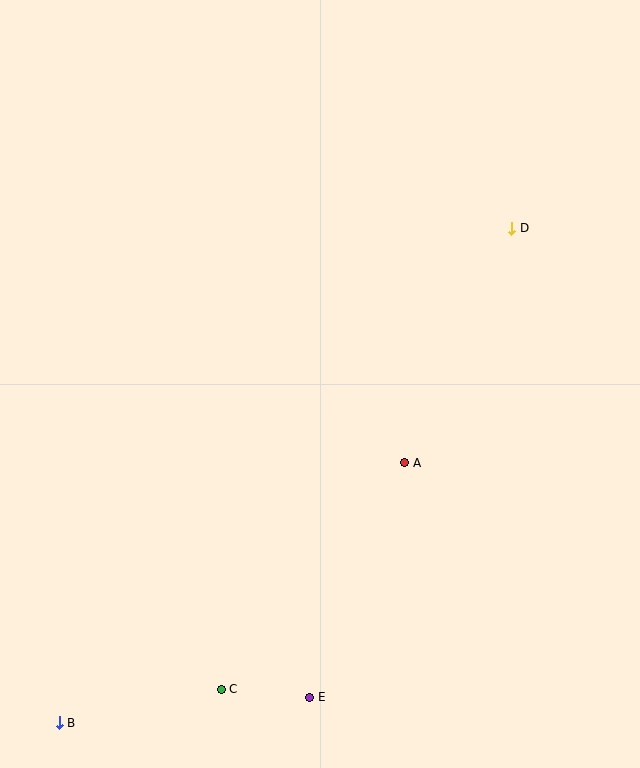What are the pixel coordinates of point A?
Point A is at (405, 463).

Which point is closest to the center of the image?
Point A at (405, 463) is closest to the center.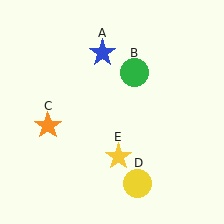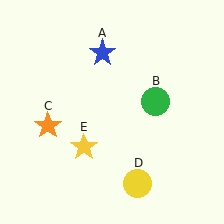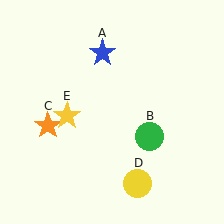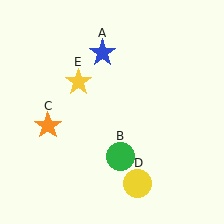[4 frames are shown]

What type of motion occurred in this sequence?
The green circle (object B), yellow star (object E) rotated clockwise around the center of the scene.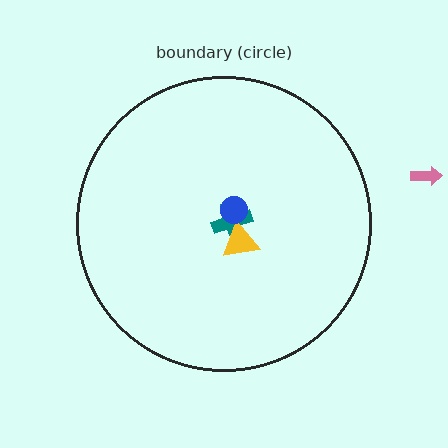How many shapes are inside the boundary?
3 inside, 1 outside.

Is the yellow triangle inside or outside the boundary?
Inside.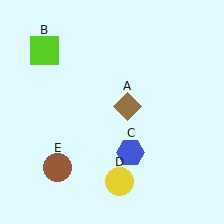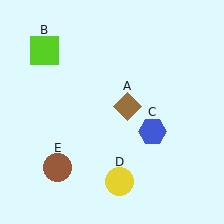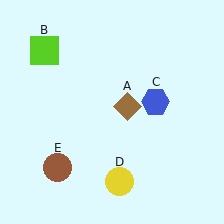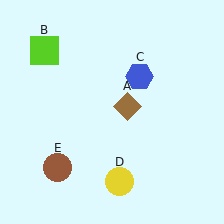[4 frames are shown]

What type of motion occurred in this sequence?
The blue hexagon (object C) rotated counterclockwise around the center of the scene.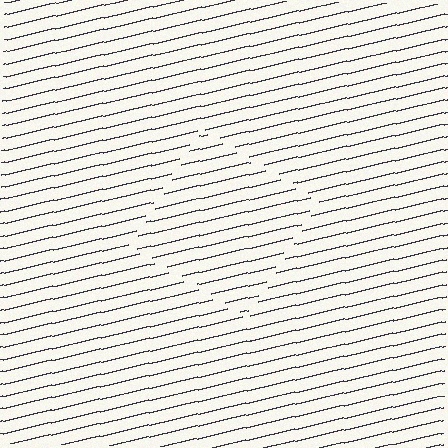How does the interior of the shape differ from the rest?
The interior of the shape contains the same grating, shifted by half a period — the contour is defined by the phase discontinuity where line-ends from the inner and outer gratings abut.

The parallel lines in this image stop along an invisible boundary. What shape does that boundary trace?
An illusory square. The interior of the shape contains the same grating, shifted by half a period — the contour is defined by the phase discontinuity where line-ends from the inner and outer gratings abut.